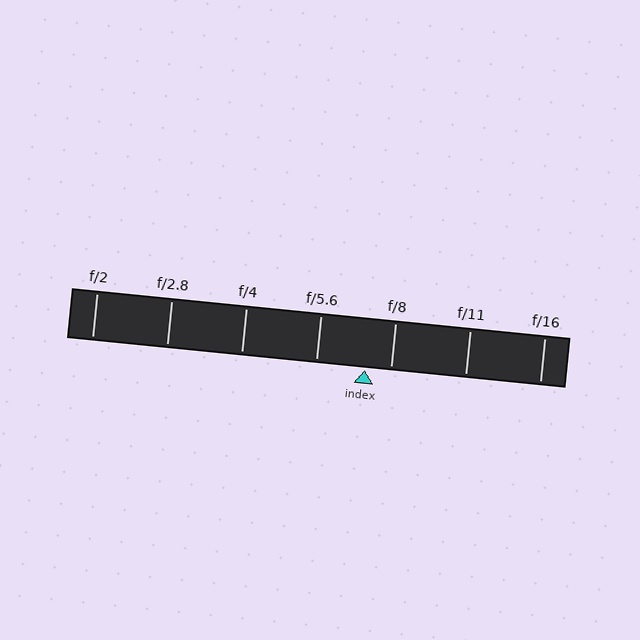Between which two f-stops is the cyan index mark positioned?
The index mark is between f/5.6 and f/8.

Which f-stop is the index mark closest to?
The index mark is closest to f/8.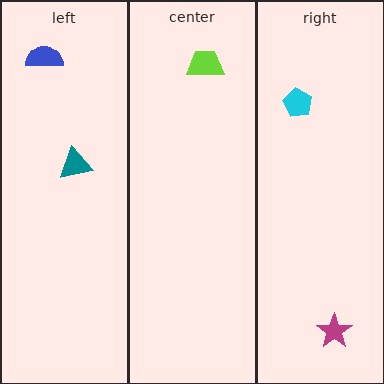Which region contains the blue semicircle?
The left region.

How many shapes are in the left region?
2.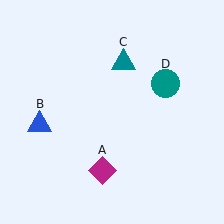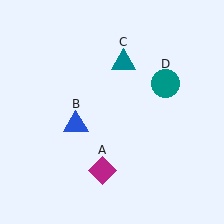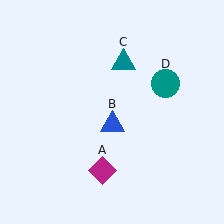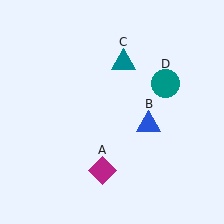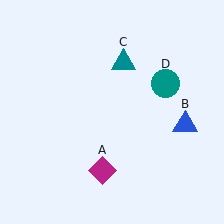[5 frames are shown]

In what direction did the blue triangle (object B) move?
The blue triangle (object B) moved right.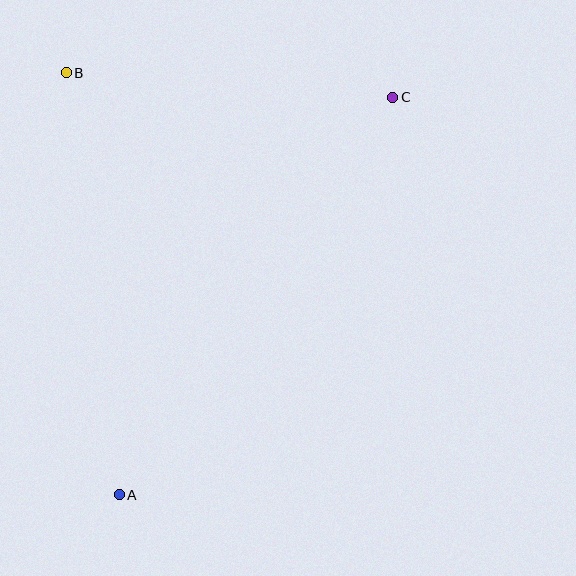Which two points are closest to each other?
Points B and C are closest to each other.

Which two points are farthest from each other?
Points A and C are farthest from each other.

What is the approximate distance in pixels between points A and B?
The distance between A and B is approximately 425 pixels.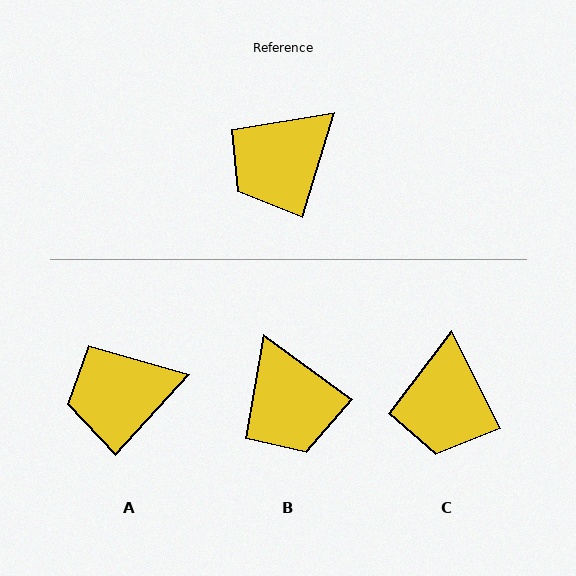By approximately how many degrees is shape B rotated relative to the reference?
Approximately 71 degrees counter-clockwise.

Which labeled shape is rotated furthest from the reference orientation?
B, about 71 degrees away.